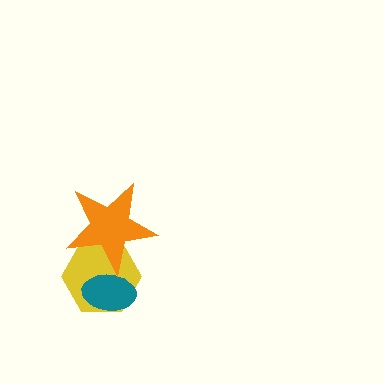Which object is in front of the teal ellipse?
The orange star is in front of the teal ellipse.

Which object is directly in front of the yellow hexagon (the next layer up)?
The teal ellipse is directly in front of the yellow hexagon.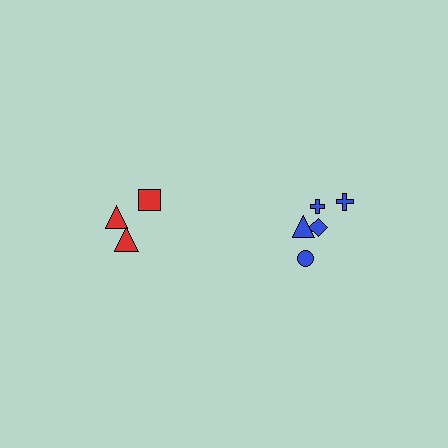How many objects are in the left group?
There are 3 objects.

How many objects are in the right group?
There are 5 objects.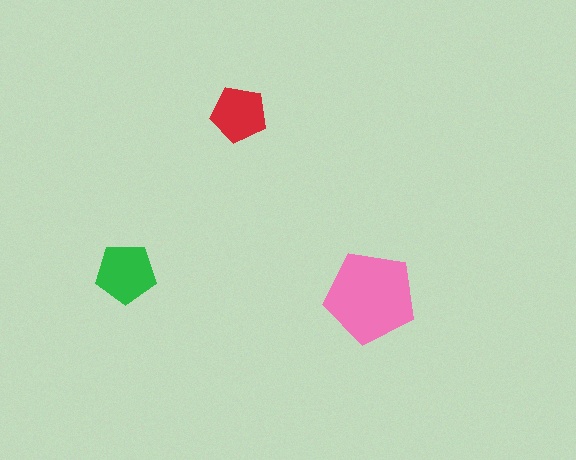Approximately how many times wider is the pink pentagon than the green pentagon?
About 1.5 times wider.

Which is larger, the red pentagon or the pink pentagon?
The pink one.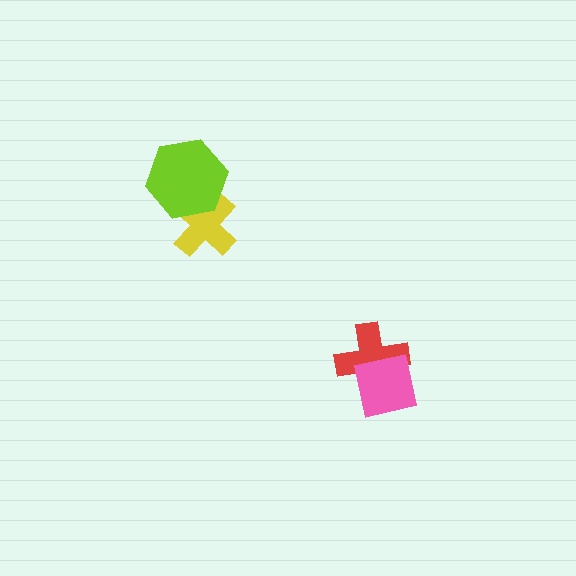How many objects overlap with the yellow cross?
1 object overlaps with the yellow cross.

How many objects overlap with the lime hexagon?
1 object overlaps with the lime hexagon.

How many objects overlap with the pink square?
1 object overlaps with the pink square.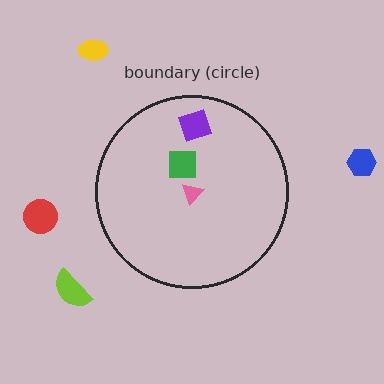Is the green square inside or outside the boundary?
Inside.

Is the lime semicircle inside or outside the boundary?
Outside.